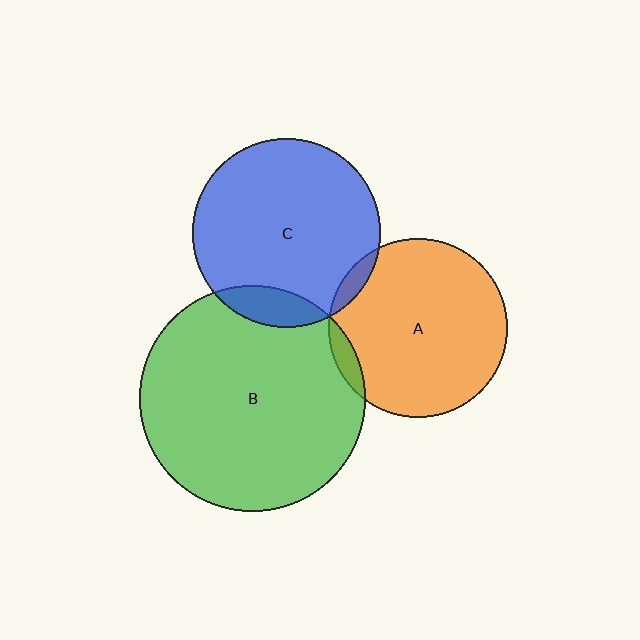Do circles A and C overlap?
Yes.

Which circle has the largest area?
Circle B (green).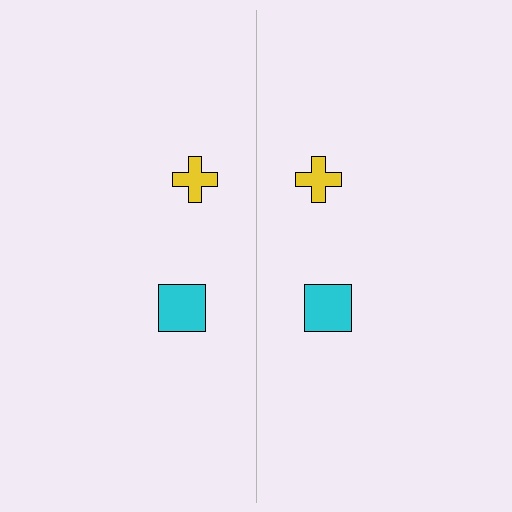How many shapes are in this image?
There are 4 shapes in this image.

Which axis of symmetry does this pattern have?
The pattern has a vertical axis of symmetry running through the center of the image.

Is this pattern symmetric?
Yes, this pattern has bilateral (reflection) symmetry.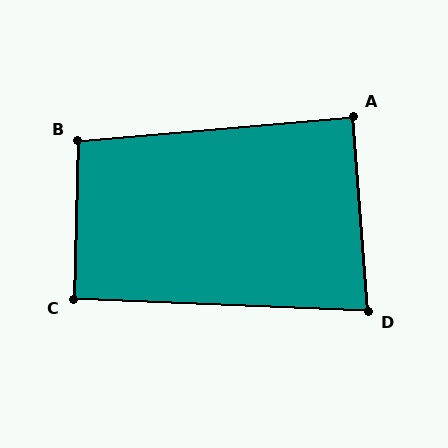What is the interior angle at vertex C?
Approximately 91 degrees (approximately right).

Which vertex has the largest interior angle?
B, at approximately 97 degrees.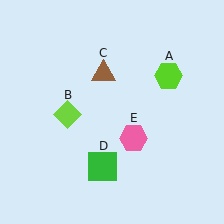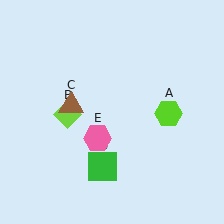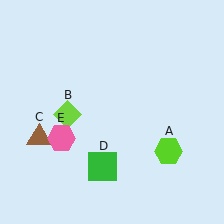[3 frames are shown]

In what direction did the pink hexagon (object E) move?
The pink hexagon (object E) moved left.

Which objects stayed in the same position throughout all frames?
Lime diamond (object B) and green square (object D) remained stationary.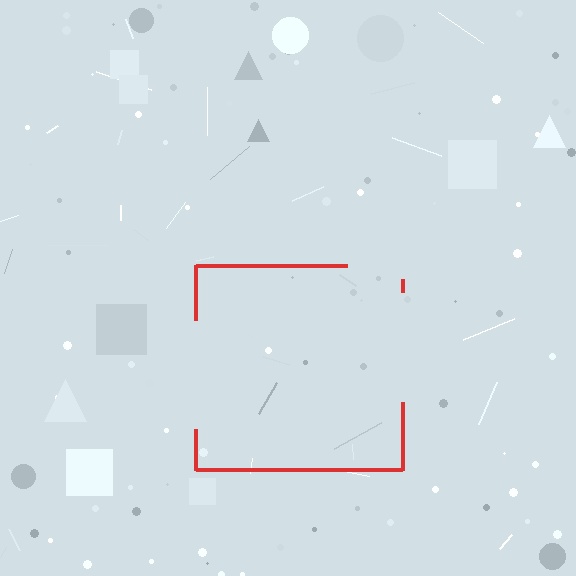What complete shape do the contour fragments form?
The contour fragments form a square.